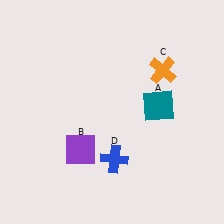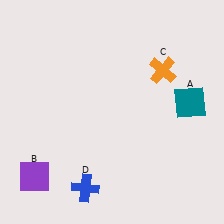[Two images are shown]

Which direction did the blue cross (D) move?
The blue cross (D) moved left.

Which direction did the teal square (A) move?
The teal square (A) moved right.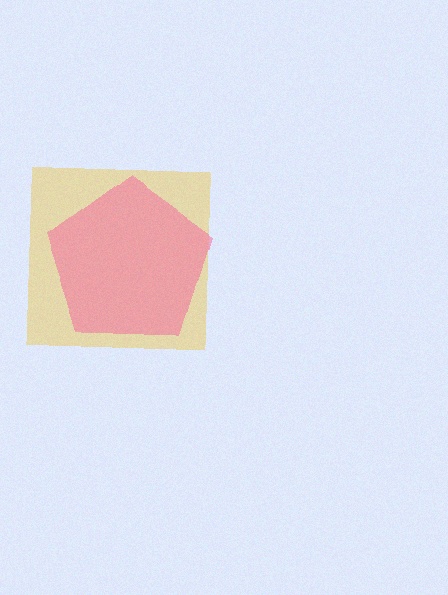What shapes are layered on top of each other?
The layered shapes are: a yellow square, a pink pentagon.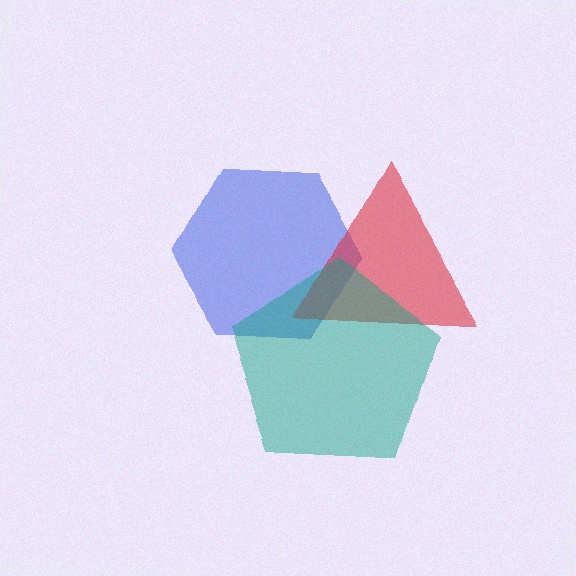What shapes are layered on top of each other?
The layered shapes are: a blue hexagon, a red triangle, a teal pentagon.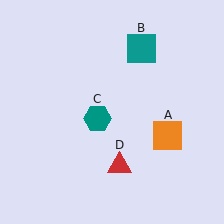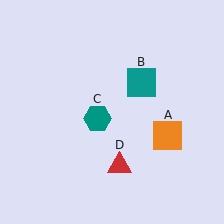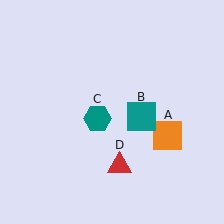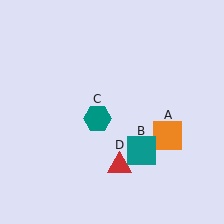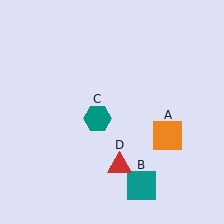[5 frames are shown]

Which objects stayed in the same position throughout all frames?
Orange square (object A) and teal hexagon (object C) and red triangle (object D) remained stationary.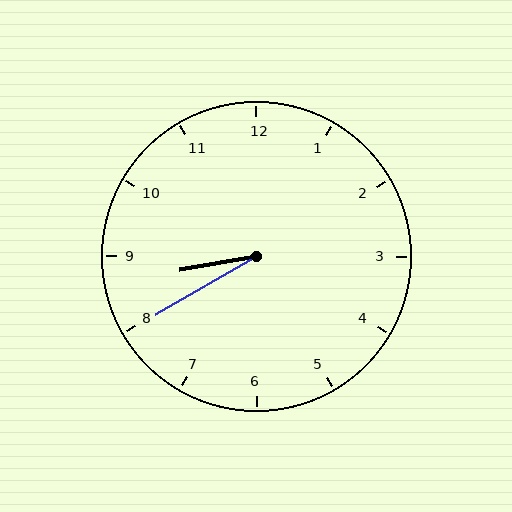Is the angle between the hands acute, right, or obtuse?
It is acute.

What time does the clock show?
8:40.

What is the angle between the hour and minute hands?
Approximately 20 degrees.